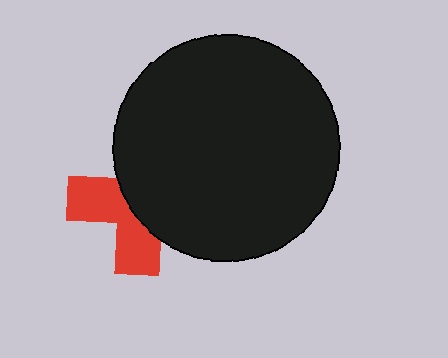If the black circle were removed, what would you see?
You would see the complete red cross.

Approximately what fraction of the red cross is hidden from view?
Roughly 57% of the red cross is hidden behind the black circle.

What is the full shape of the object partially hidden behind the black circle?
The partially hidden object is a red cross.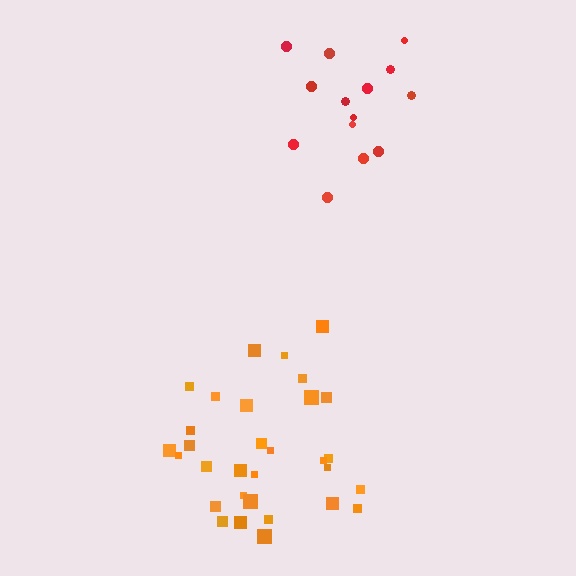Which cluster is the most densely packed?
Orange.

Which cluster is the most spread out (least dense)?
Red.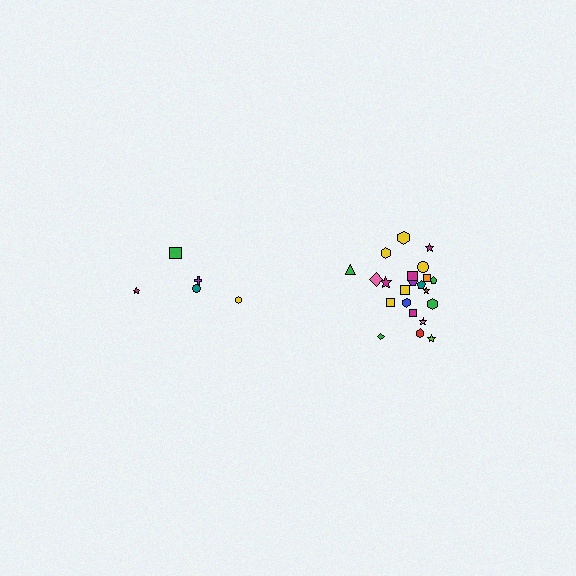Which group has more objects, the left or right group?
The right group.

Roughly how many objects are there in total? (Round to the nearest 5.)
Roughly 25 objects in total.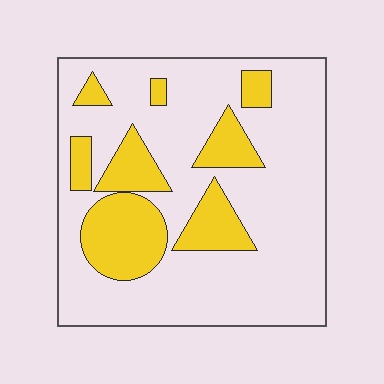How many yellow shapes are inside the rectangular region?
8.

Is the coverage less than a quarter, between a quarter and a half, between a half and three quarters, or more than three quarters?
Between a quarter and a half.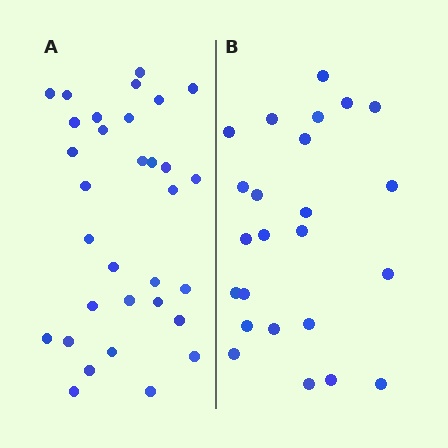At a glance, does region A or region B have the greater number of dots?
Region A (the left region) has more dots.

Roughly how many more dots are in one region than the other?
Region A has roughly 8 or so more dots than region B.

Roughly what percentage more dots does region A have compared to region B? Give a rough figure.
About 35% more.